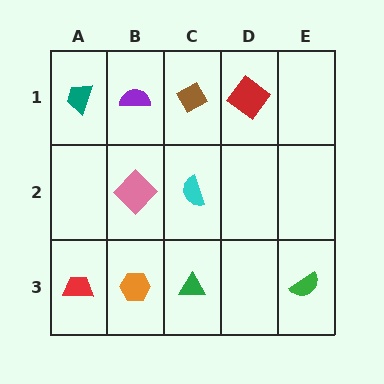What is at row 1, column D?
A red diamond.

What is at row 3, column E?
A green semicircle.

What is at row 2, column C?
A cyan semicircle.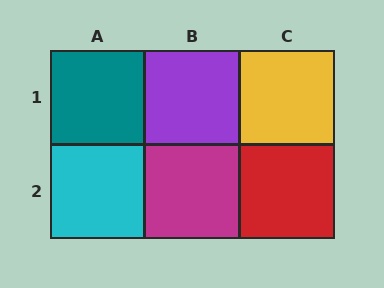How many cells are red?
1 cell is red.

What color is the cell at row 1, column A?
Teal.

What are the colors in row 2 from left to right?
Cyan, magenta, red.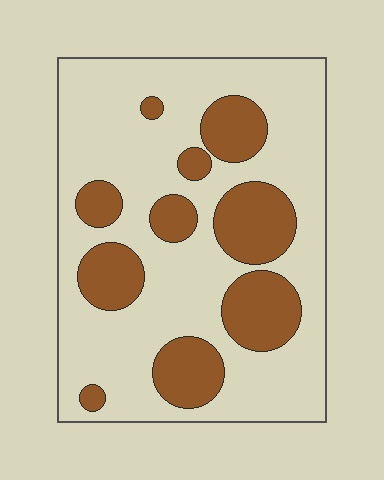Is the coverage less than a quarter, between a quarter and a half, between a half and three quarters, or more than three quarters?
Between a quarter and a half.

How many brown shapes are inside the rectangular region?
10.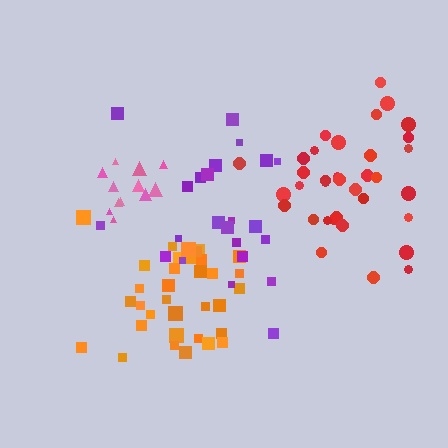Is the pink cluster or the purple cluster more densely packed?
Pink.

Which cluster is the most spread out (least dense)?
Purple.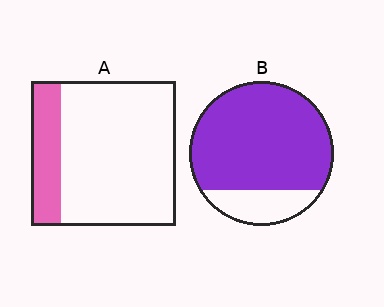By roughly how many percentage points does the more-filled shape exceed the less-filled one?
By roughly 60 percentage points (B over A).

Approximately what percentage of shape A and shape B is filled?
A is approximately 20% and B is approximately 80%.